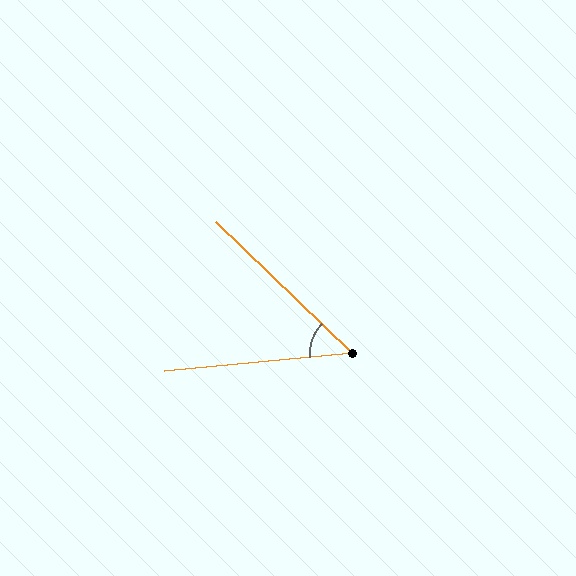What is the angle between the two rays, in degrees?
Approximately 50 degrees.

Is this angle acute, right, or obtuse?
It is acute.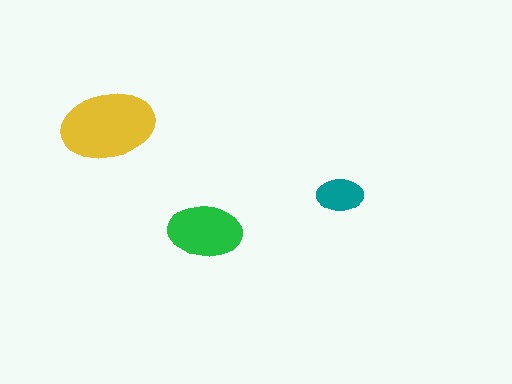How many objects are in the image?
There are 3 objects in the image.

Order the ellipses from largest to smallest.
the yellow one, the green one, the teal one.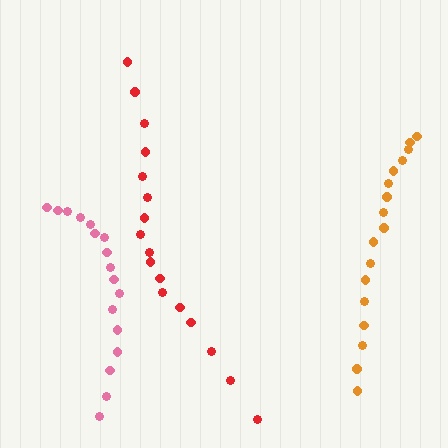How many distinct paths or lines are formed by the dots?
There are 3 distinct paths.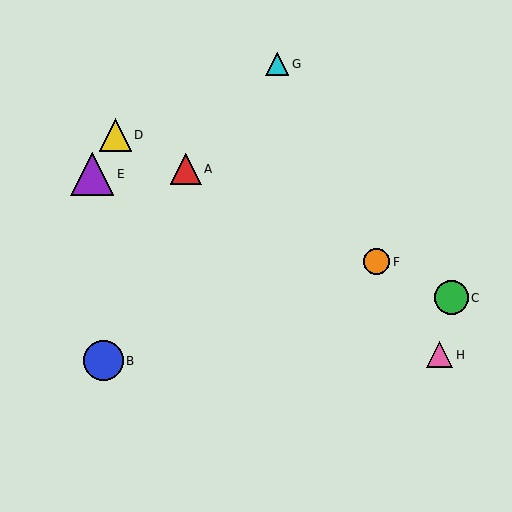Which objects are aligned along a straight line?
Objects A, C, D, F are aligned along a straight line.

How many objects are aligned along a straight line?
4 objects (A, C, D, F) are aligned along a straight line.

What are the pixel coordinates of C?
Object C is at (451, 298).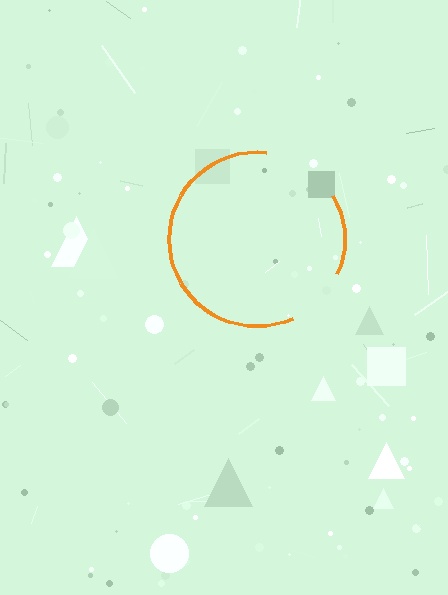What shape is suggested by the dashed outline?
The dashed outline suggests a circle.